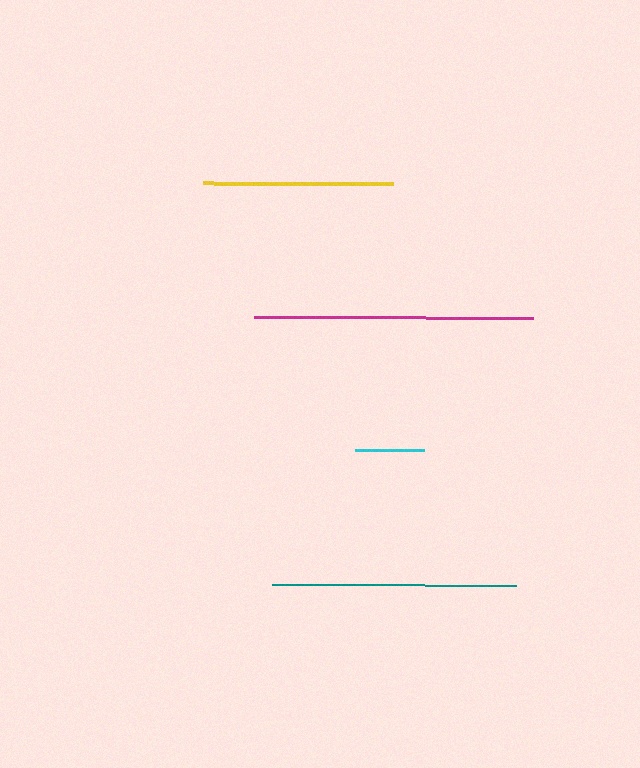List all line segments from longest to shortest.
From longest to shortest: magenta, teal, yellow, cyan.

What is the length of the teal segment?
The teal segment is approximately 244 pixels long.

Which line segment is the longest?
The magenta line is the longest at approximately 279 pixels.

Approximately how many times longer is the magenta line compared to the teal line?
The magenta line is approximately 1.1 times the length of the teal line.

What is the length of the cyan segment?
The cyan segment is approximately 69 pixels long.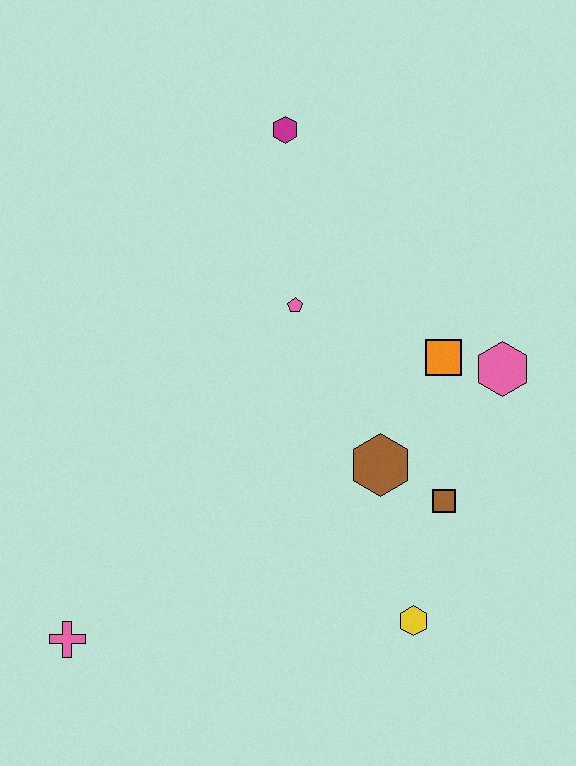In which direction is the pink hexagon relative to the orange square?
The pink hexagon is to the right of the orange square.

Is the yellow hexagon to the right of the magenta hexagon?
Yes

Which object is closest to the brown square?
The brown hexagon is closest to the brown square.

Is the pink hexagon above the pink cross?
Yes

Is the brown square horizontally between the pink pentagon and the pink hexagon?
Yes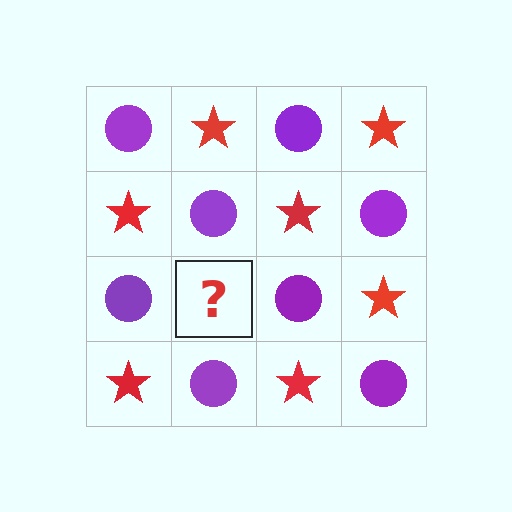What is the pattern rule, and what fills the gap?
The rule is that it alternates purple circle and red star in a checkerboard pattern. The gap should be filled with a red star.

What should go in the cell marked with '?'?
The missing cell should contain a red star.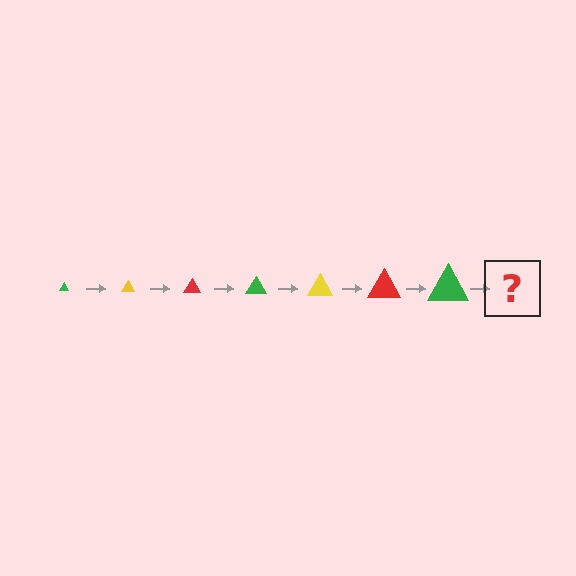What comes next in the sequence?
The next element should be a yellow triangle, larger than the previous one.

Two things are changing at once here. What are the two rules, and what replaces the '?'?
The two rules are that the triangle grows larger each step and the color cycles through green, yellow, and red. The '?' should be a yellow triangle, larger than the previous one.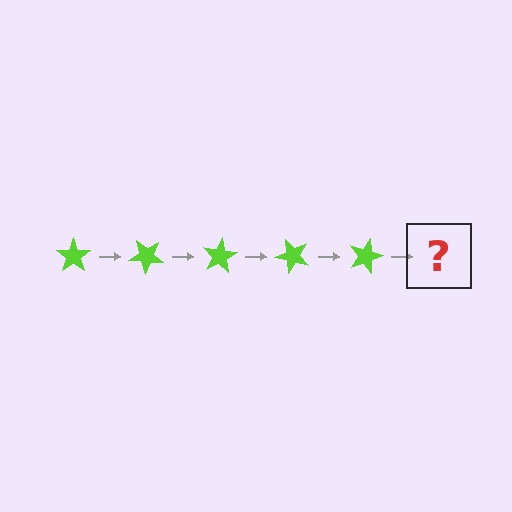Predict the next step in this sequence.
The next step is a lime star rotated 200 degrees.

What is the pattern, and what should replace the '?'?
The pattern is that the star rotates 40 degrees each step. The '?' should be a lime star rotated 200 degrees.